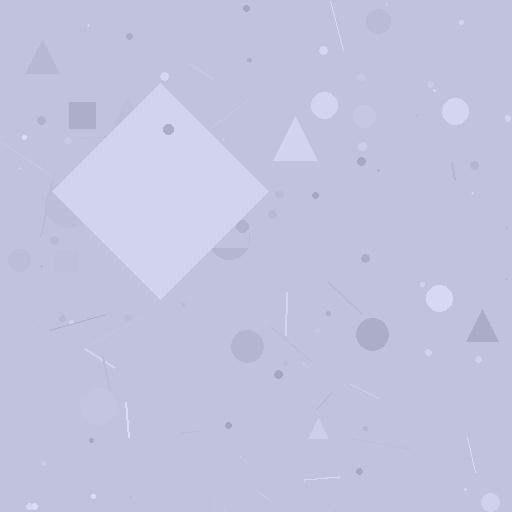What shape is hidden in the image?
A diamond is hidden in the image.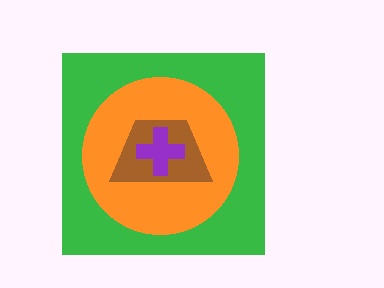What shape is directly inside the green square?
The orange circle.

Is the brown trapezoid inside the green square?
Yes.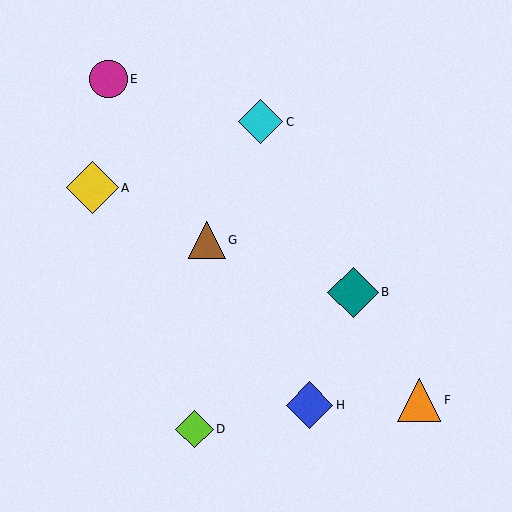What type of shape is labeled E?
Shape E is a magenta circle.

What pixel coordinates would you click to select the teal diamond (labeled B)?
Click at (353, 292) to select the teal diamond B.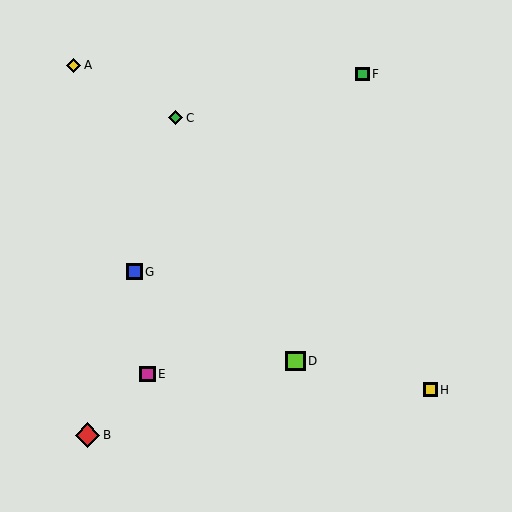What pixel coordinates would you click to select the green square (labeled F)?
Click at (363, 74) to select the green square F.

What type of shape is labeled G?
Shape G is a blue square.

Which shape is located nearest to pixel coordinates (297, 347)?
The lime square (labeled D) at (295, 361) is nearest to that location.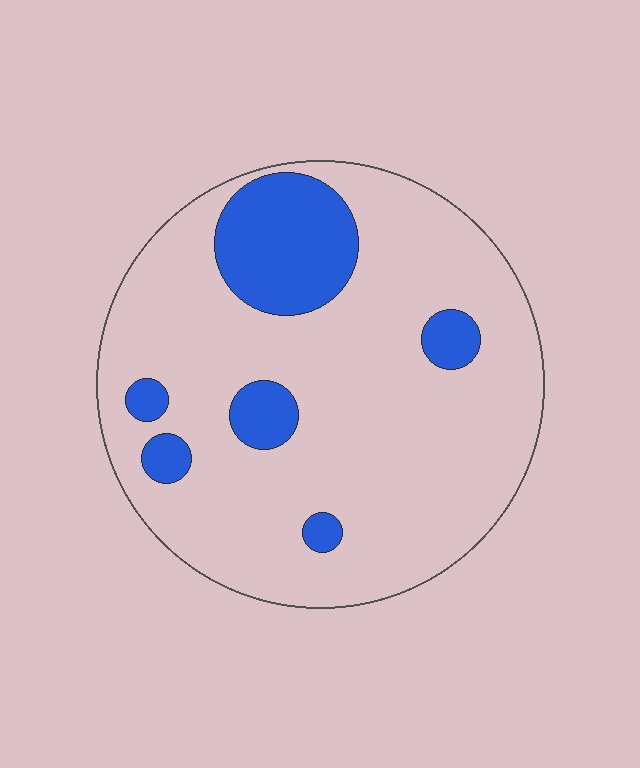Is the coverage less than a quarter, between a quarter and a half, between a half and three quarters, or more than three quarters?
Less than a quarter.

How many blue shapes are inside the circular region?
6.